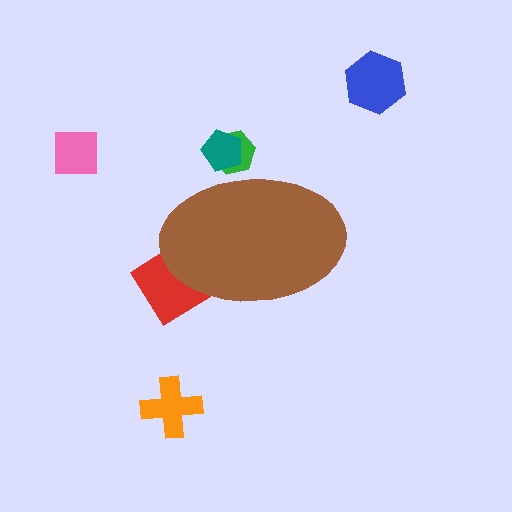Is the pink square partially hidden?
No, the pink square is fully visible.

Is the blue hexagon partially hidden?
No, the blue hexagon is fully visible.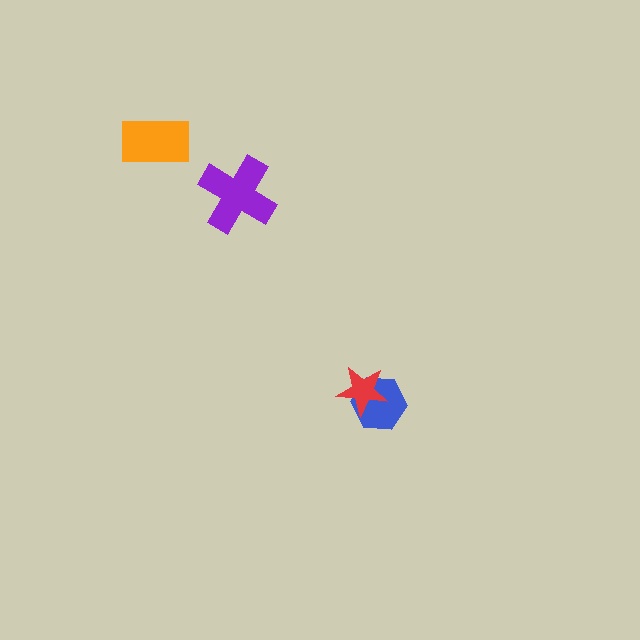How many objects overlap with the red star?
1 object overlaps with the red star.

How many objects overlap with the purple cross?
0 objects overlap with the purple cross.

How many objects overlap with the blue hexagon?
1 object overlaps with the blue hexagon.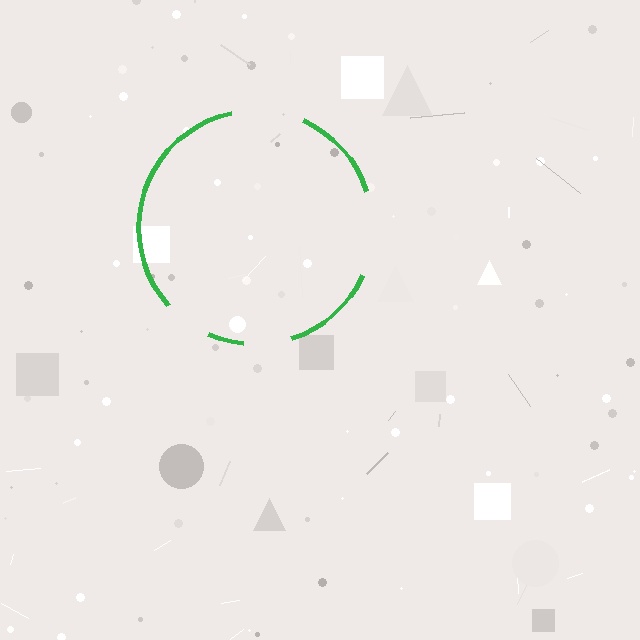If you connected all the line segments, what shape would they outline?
They would outline a circle.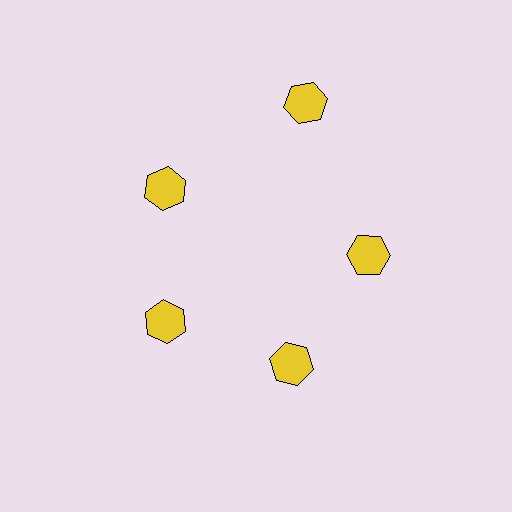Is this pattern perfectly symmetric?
No. The 5 yellow hexagons are arranged in a ring, but one element near the 1 o'clock position is pushed outward from the center, breaking the 5-fold rotational symmetry.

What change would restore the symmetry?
The symmetry would be restored by moving it inward, back onto the ring so that all 5 hexagons sit at equal angles and equal distance from the center.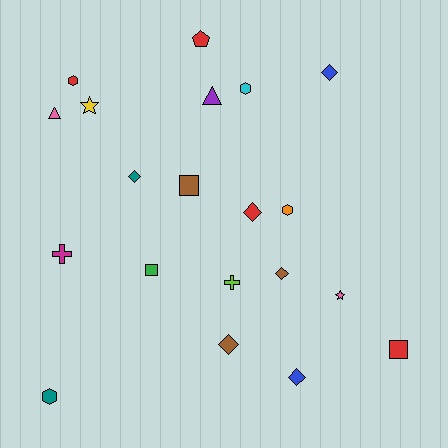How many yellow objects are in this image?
There is 1 yellow object.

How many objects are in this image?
There are 20 objects.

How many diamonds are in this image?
There are 6 diamonds.